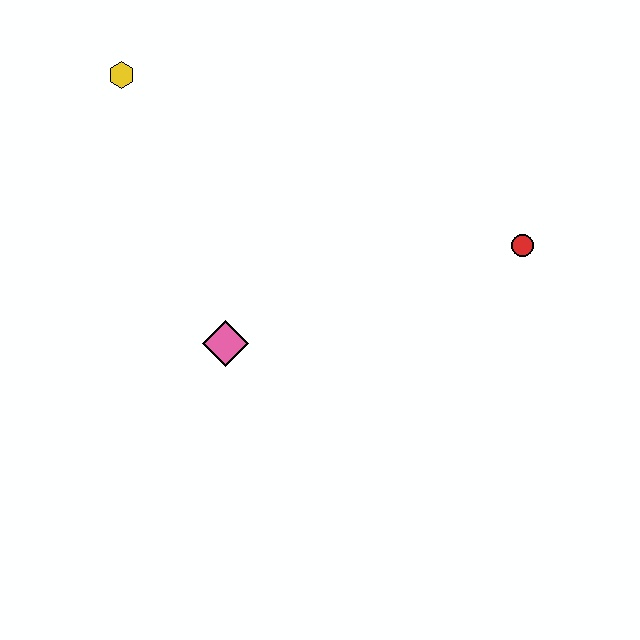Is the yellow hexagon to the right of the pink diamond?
No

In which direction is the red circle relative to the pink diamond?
The red circle is to the right of the pink diamond.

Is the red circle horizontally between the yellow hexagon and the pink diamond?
No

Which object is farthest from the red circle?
The yellow hexagon is farthest from the red circle.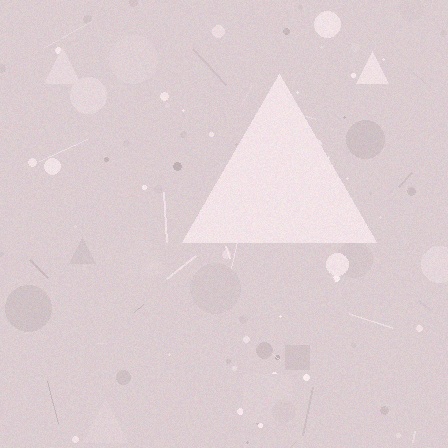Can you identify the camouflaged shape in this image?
The camouflaged shape is a triangle.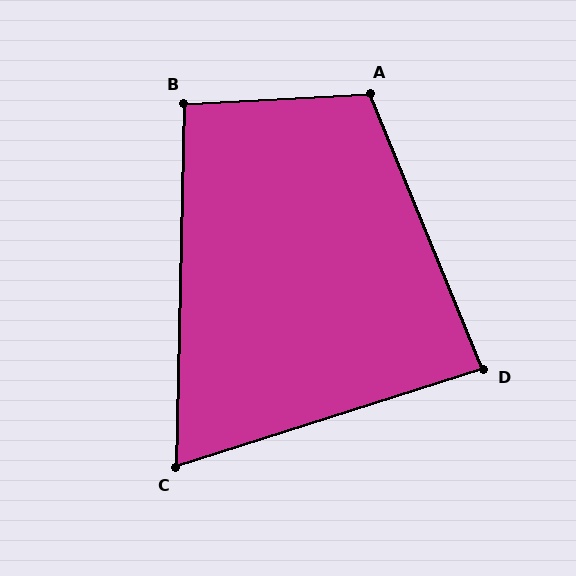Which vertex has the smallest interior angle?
C, at approximately 71 degrees.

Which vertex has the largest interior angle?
A, at approximately 109 degrees.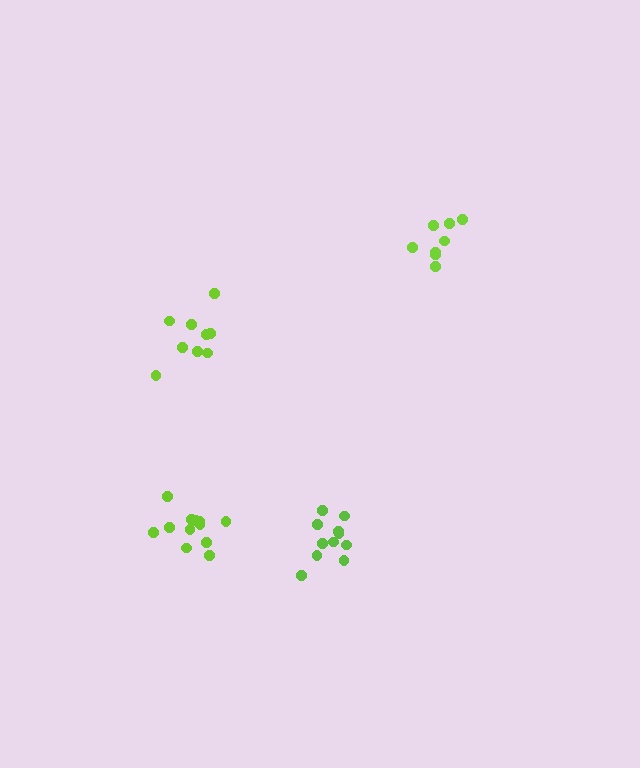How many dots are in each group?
Group 1: 9 dots, Group 2: 9 dots, Group 3: 12 dots, Group 4: 11 dots (41 total).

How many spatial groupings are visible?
There are 4 spatial groupings.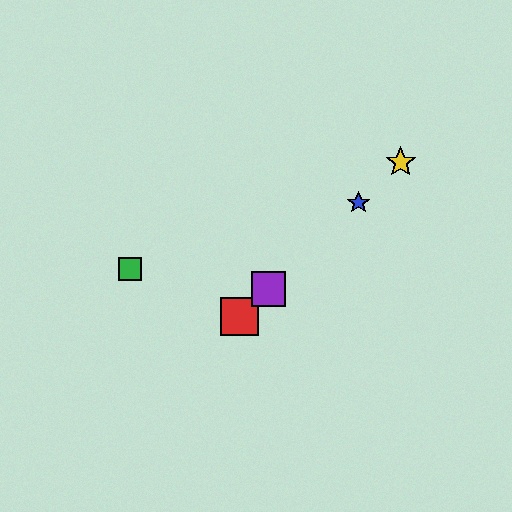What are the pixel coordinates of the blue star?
The blue star is at (359, 203).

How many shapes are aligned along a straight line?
4 shapes (the red square, the blue star, the yellow star, the purple square) are aligned along a straight line.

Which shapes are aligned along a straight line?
The red square, the blue star, the yellow star, the purple square are aligned along a straight line.